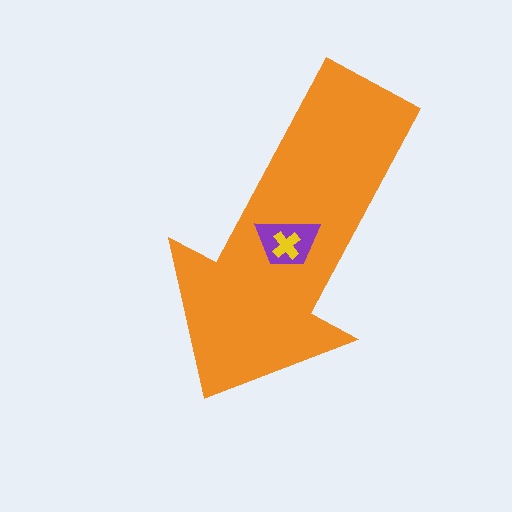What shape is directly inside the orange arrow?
The purple trapezoid.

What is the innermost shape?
The yellow cross.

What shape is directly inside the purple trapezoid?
The yellow cross.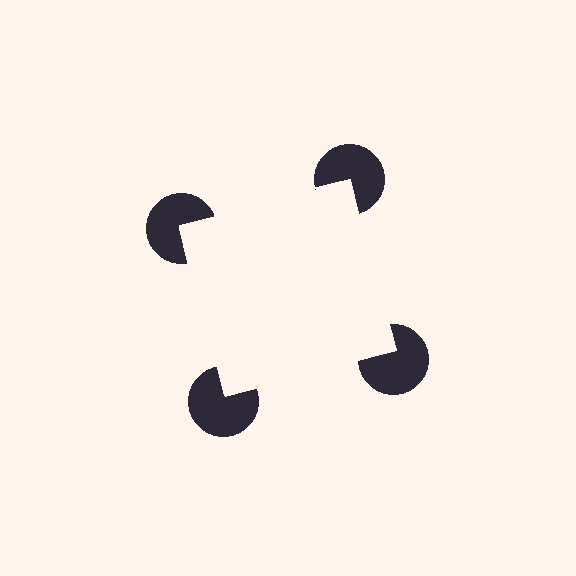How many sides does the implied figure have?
4 sides.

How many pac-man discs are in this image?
There are 4 — one at each vertex of the illusory square.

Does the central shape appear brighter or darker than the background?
It typically appears slightly brighter than the background, even though no actual brightness change is drawn.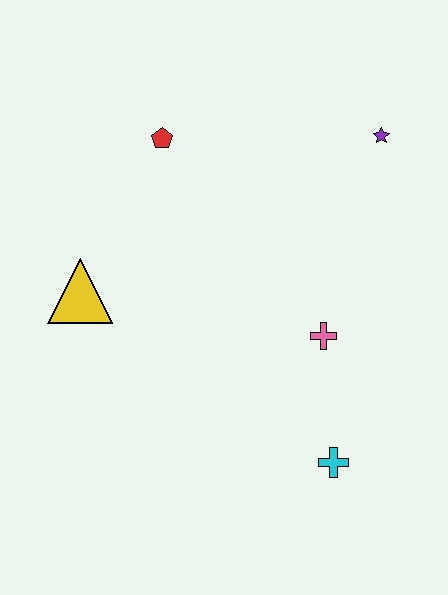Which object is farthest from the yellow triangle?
The purple star is farthest from the yellow triangle.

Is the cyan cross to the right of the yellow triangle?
Yes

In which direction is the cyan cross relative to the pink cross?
The cyan cross is below the pink cross.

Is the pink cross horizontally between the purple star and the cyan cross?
No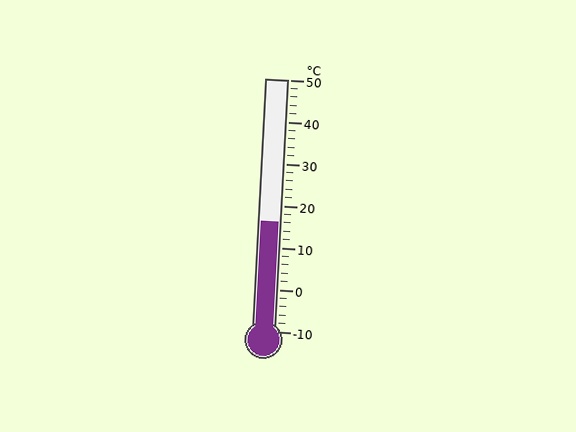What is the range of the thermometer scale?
The thermometer scale ranges from -10°C to 50°C.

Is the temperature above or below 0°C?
The temperature is above 0°C.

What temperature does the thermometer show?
The thermometer shows approximately 16°C.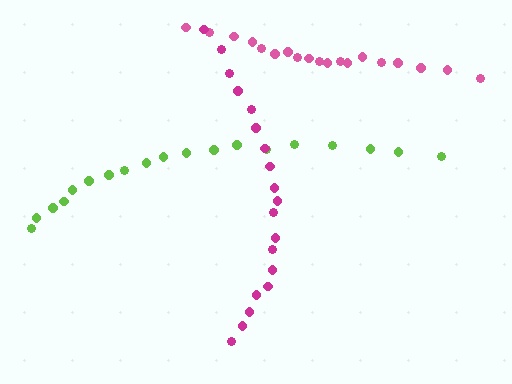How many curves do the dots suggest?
There are 3 distinct paths.